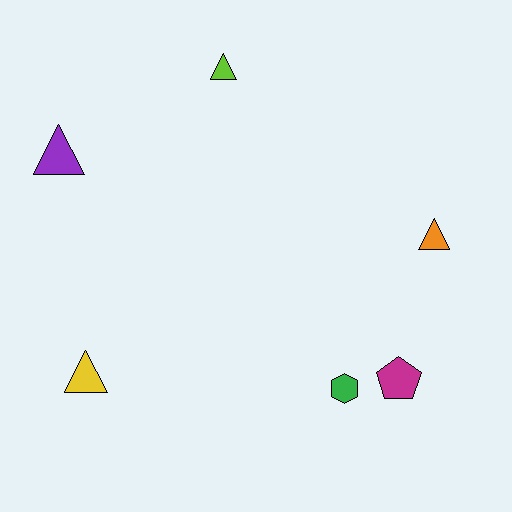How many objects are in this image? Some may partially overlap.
There are 6 objects.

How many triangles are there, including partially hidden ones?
There are 4 triangles.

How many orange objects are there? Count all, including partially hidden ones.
There is 1 orange object.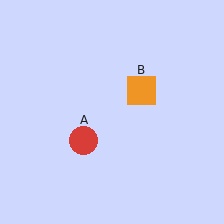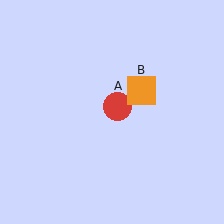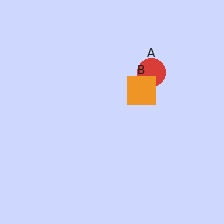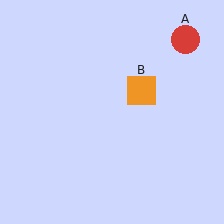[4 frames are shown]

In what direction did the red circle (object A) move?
The red circle (object A) moved up and to the right.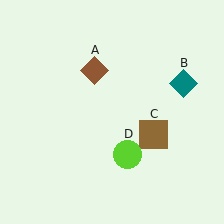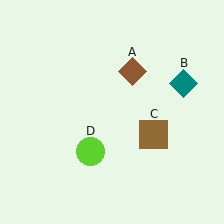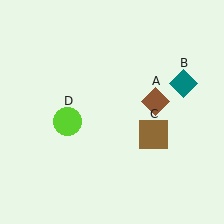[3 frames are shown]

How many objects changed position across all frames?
2 objects changed position: brown diamond (object A), lime circle (object D).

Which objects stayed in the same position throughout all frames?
Teal diamond (object B) and brown square (object C) remained stationary.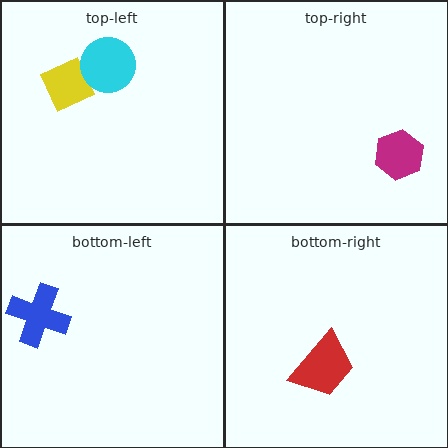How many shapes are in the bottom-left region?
1.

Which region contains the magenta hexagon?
The top-right region.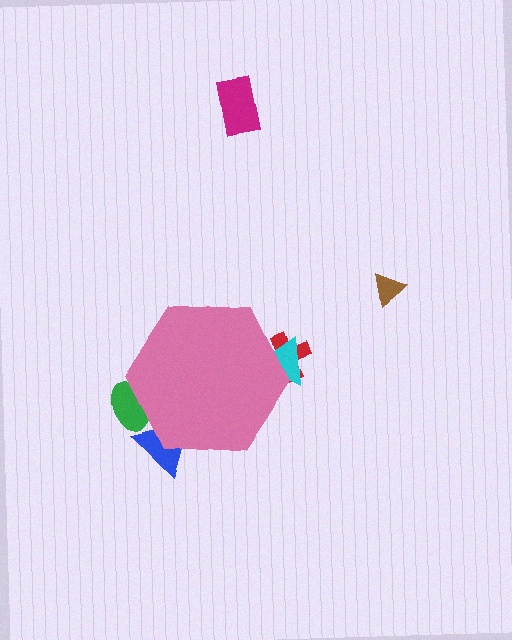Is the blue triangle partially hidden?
Yes, the blue triangle is partially hidden behind the pink hexagon.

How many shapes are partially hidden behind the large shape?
4 shapes are partially hidden.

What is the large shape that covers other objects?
A pink hexagon.